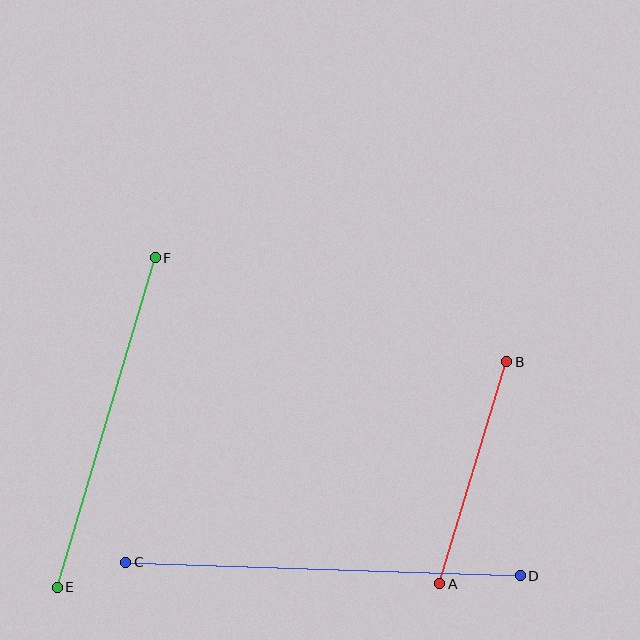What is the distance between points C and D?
The distance is approximately 395 pixels.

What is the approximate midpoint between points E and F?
The midpoint is at approximately (106, 423) pixels.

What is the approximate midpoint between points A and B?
The midpoint is at approximately (473, 473) pixels.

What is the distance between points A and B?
The distance is approximately 232 pixels.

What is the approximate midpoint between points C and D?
The midpoint is at approximately (323, 569) pixels.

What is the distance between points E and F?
The distance is approximately 344 pixels.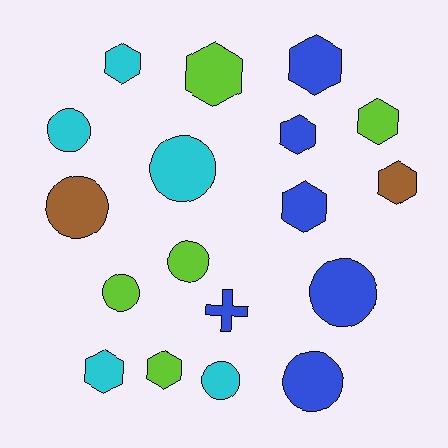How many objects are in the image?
There are 18 objects.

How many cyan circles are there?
There are 3 cyan circles.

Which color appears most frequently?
Blue, with 6 objects.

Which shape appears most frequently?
Hexagon, with 9 objects.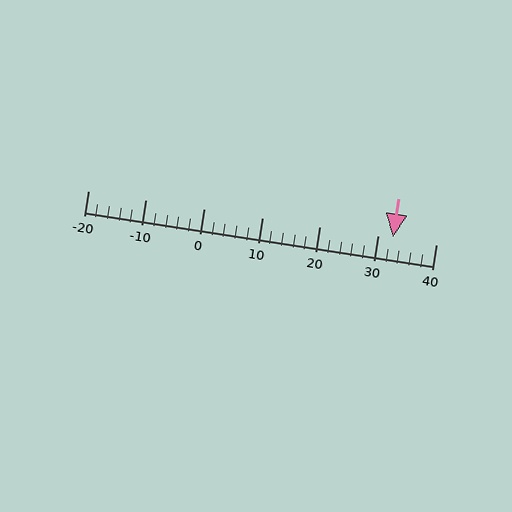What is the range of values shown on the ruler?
The ruler shows values from -20 to 40.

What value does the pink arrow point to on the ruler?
The pink arrow points to approximately 33.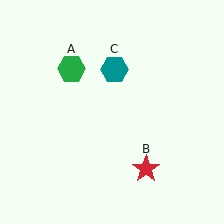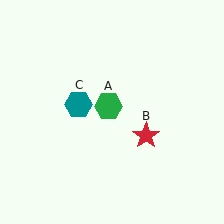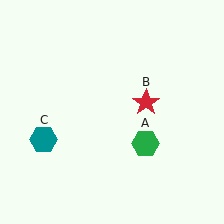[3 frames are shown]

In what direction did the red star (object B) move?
The red star (object B) moved up.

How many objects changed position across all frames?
3 objects changed position: green hexagon (object A), red star (object B), teal hexagon (object C).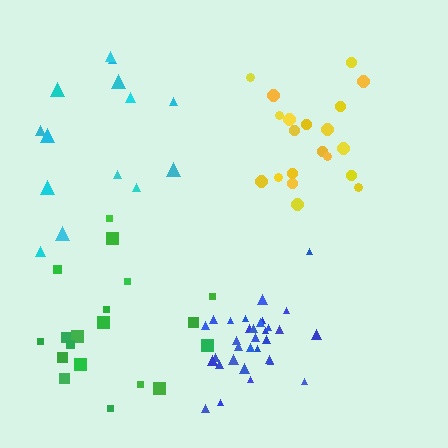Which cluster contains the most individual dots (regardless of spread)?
Blue (32).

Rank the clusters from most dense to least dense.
blue, yellow, green, cyan.